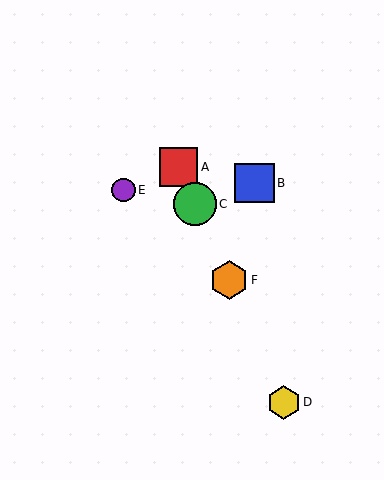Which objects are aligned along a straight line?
Objects A, C, D, F are aligned along a straight line.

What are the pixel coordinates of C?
Object C is at (195, 204).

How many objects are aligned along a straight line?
4 objects (A, C, D, F) are aligned along a straight line.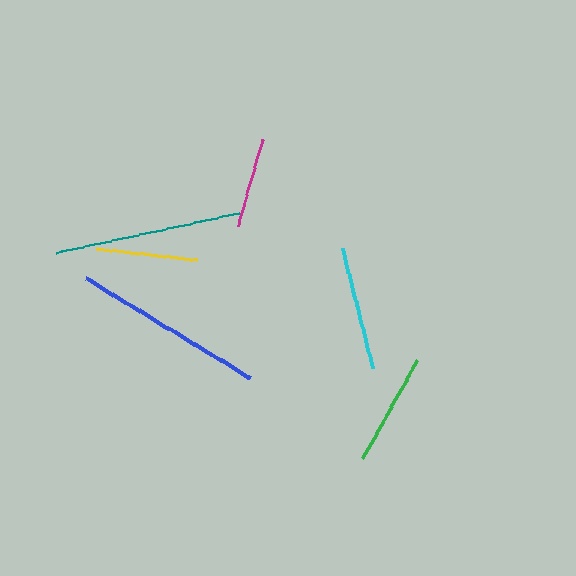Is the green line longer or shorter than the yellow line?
The green line is longer than the yellow line.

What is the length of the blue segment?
The blue segment is approximately 193 pixels long.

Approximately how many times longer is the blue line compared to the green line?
The blue line is approximately 1.7 times the length of the green line.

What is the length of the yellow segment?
The yellow segment is approximately 101 pixels long.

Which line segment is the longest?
The blue line is the longest at approximately 193 pixels.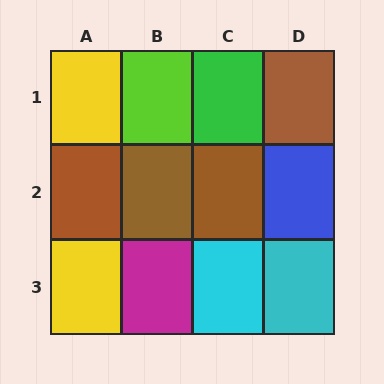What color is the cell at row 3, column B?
Magenta.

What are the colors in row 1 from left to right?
Yellow, lime, green, brown.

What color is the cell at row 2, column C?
Brown.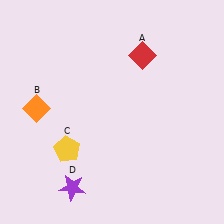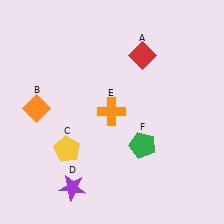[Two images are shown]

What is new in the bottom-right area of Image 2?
A green pentagon (F) was added in the bottom-right area of Image 2.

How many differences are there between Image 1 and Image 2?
There are 2 differences between the two images.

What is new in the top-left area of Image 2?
An orange cross (E) was added in the top-left area of Image 2.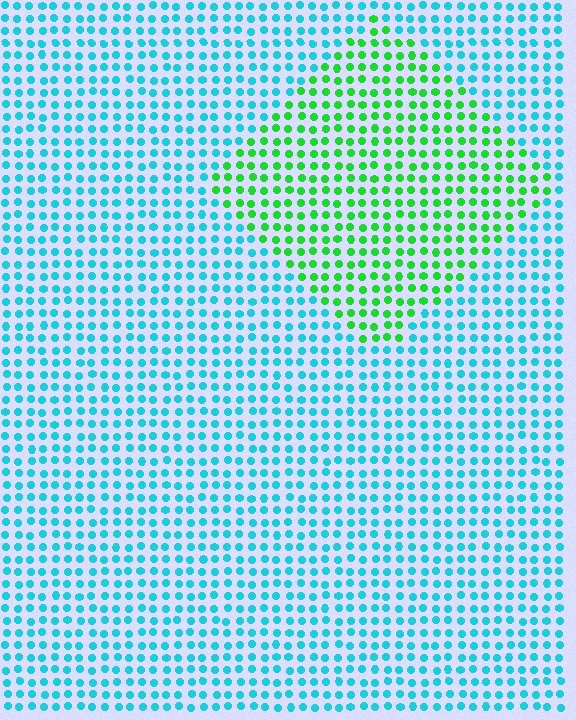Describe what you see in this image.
The image is filled with small cyan elements in a uniform arrangement. A diamond-shaped region is visible where the elements are tinted to a slightly different hue, forming a subtle color boundary.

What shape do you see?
I see a diamond.